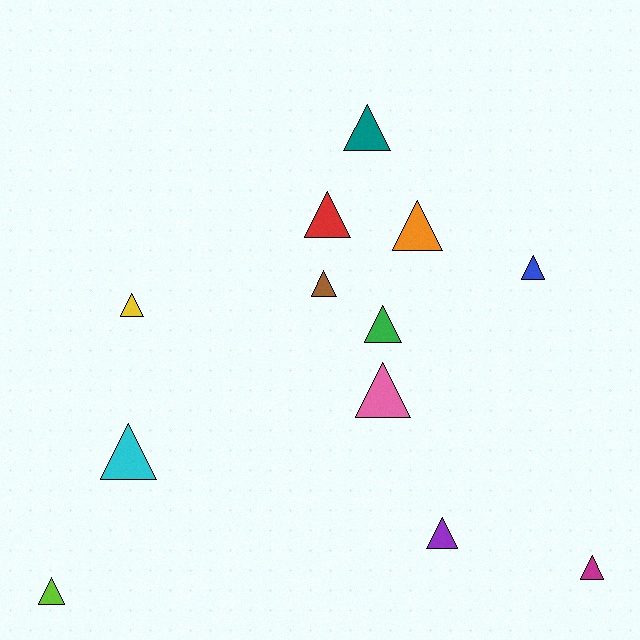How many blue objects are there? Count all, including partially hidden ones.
There is 1 blue object.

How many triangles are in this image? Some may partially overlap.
There are 12 triangles.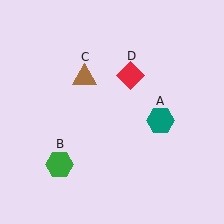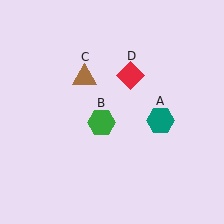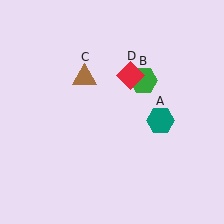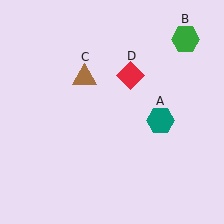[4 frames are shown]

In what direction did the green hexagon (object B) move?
The green hexagon (object B) moved up and to the right.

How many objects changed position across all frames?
1 object changed position: green hexagon (object B).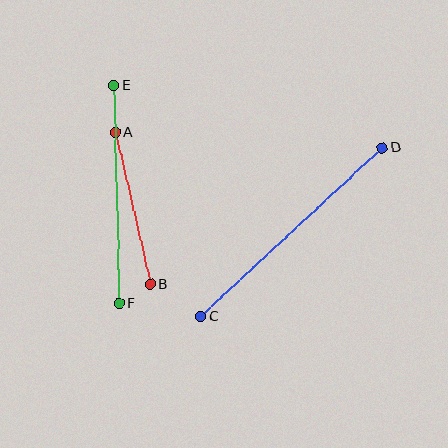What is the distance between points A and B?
The distance is approximately 156 pixels.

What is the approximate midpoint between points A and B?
The midpoint is at approximately (133, 208) pixels.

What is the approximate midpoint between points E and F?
The midpoint is at approximately (117, 195) pixels.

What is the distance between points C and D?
The distance is approximately 248 pixels.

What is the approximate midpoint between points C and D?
The midpoint is at approximately (292, 232) pixels.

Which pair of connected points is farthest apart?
Points C and D are farthest apart.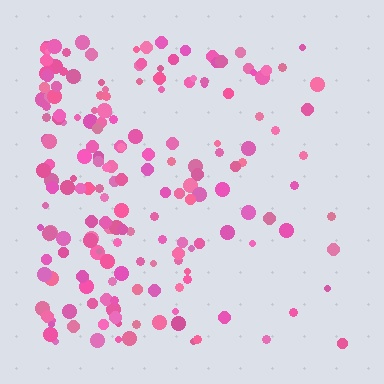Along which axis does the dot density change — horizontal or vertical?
Horizontal.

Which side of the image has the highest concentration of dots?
The left.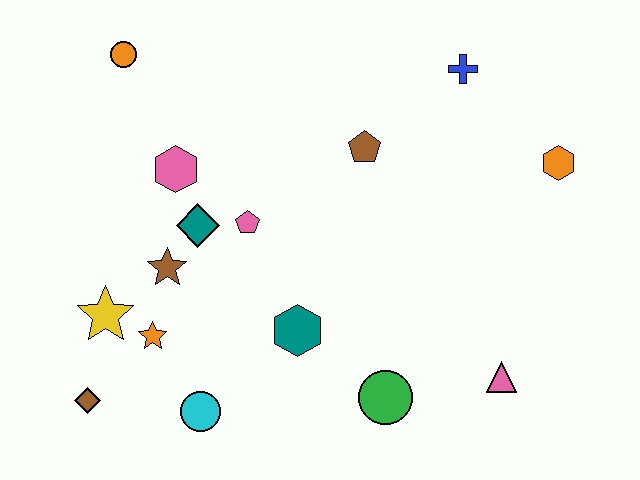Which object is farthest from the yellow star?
The orange hexagon is farthest from the yellow star.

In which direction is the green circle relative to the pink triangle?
The green circle is to the left of the pink triangle.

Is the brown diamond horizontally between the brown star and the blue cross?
No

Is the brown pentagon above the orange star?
Yes